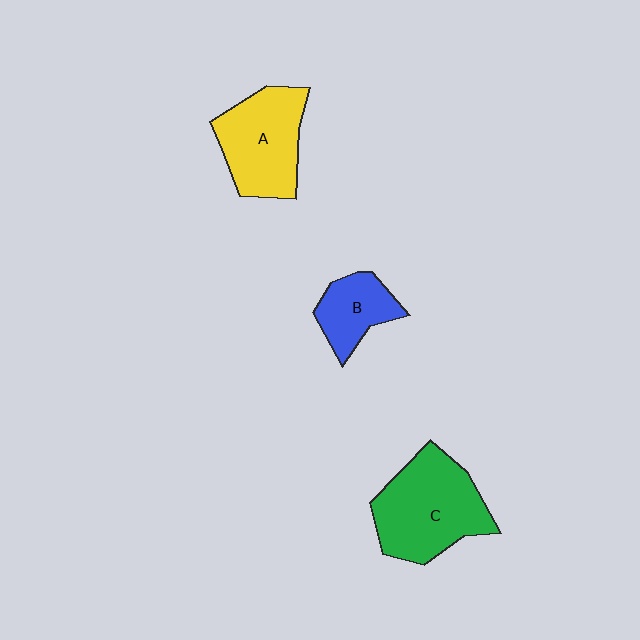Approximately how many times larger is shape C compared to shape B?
Approximately 2.0 times.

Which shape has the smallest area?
Shape B (blue).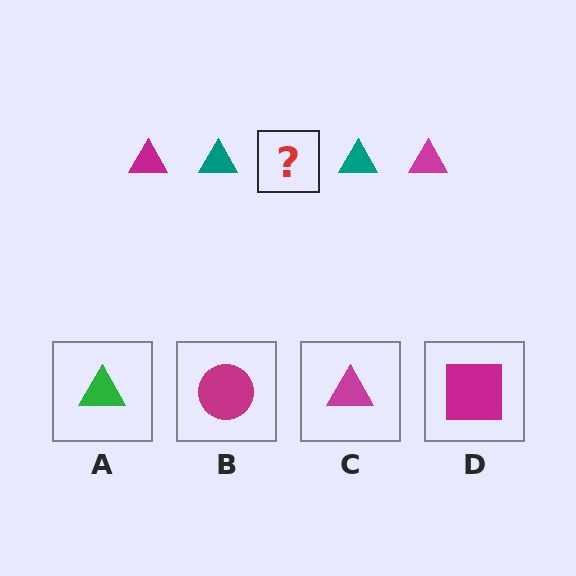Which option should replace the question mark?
Option C.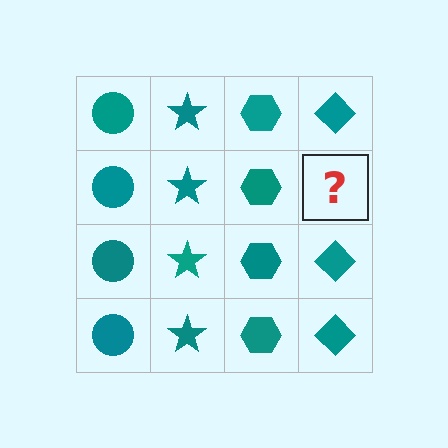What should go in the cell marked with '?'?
The missing cell should contain a teal diamond.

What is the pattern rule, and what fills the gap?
The rule is that each column has a consistent shape. The gap should be filled with a teal diamond.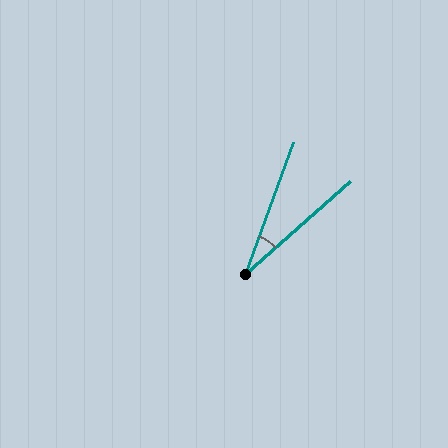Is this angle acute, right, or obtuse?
It is acute.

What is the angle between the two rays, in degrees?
Approximately 29 degrees.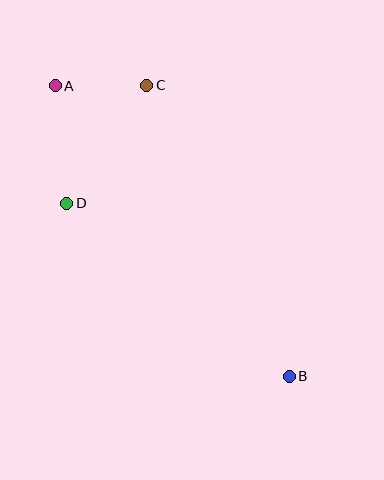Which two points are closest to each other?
Points A and C are closest to each other.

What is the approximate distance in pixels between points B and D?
The distance between B and D is approximately 282 pixels.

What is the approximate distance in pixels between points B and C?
The distance between B and C is approximately 324 pixels.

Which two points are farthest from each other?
Points A and B are farthest from each other.